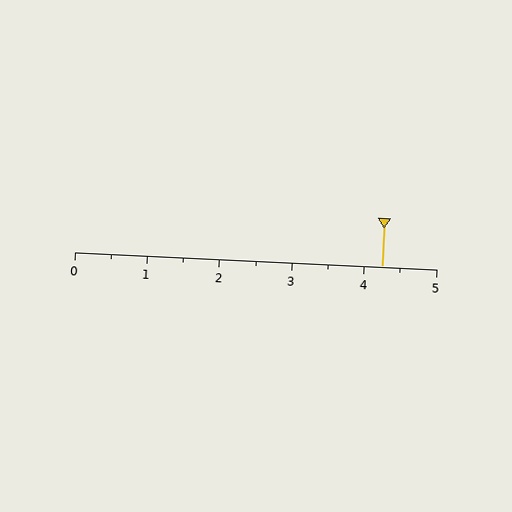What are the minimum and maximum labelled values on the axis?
The axis runs from 0 to 5.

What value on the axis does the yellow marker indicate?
The marker indicates approximately 4.2.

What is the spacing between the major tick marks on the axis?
The major ticks are spaced 1 apart.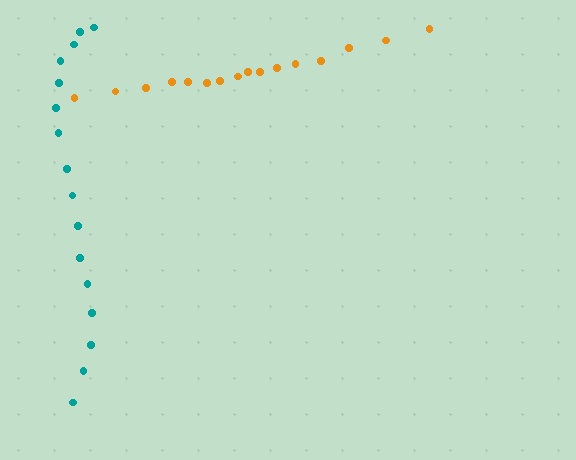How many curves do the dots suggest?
There are 2 distinct paths.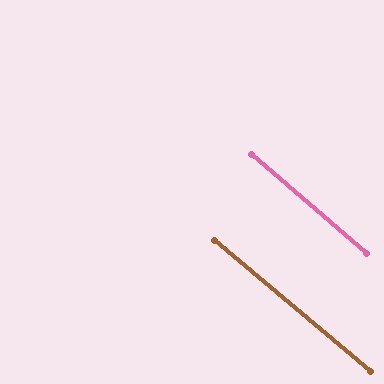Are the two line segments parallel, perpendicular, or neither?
Parallel — their directions differ by only 0.5°.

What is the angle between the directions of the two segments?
Approximately 1 degree.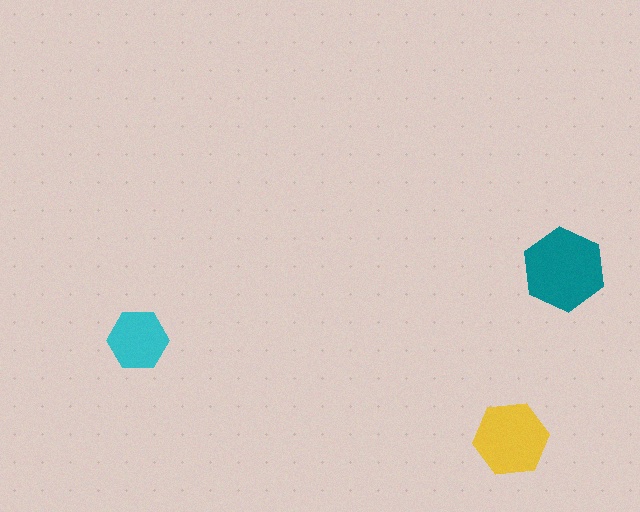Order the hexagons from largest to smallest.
the teal one, the yellow one, the cyan one.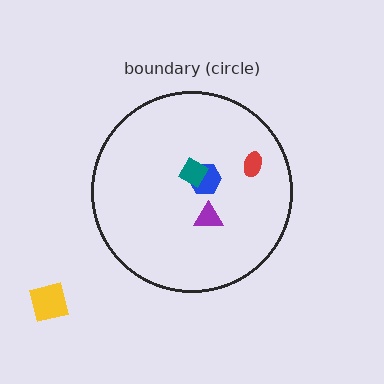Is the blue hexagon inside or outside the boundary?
Inside.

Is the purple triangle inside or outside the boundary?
Inside.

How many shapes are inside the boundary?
4 inside, 1 outside.